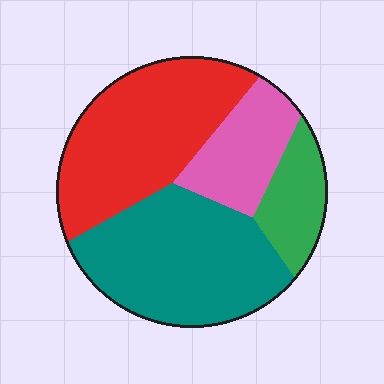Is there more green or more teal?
Teal.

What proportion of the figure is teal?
Teal covers 37% of the figure.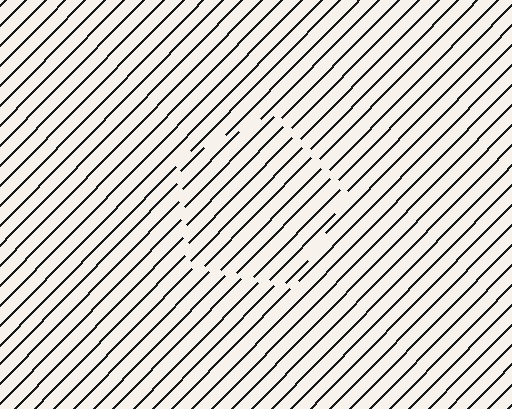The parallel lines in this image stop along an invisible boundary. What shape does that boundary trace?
An illusory pentagon. The interior of the shape contains the same grating, shifted by half a period — the contour is defined by the phase discontinuity where line-ends from the inner and outer gratings abut.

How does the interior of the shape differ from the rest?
The interior of the shape contains the same grating, shifted by half a period — the contour is defined by the phase discontinuity where line-ends from the inner and outer gratings abut.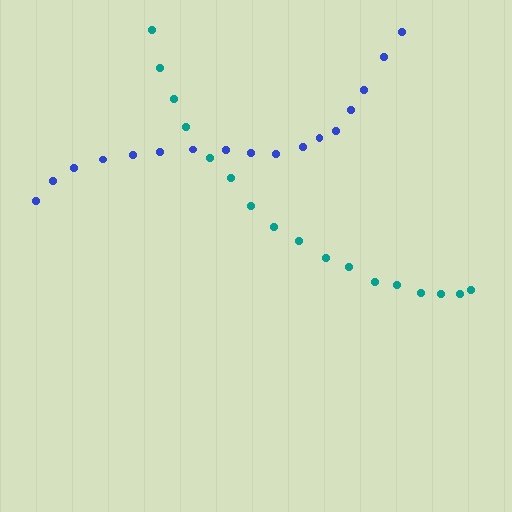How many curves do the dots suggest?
There are 2 distinct paths.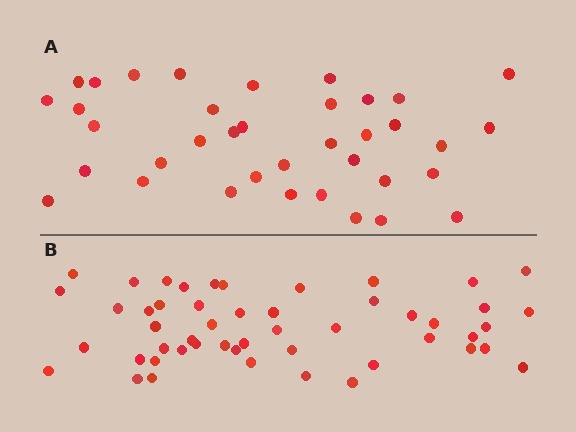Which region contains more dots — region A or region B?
Region B (the bottom region) has more dots.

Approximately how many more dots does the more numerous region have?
Region B has approximately 15 more dots than region A.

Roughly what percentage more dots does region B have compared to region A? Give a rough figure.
About 35% more.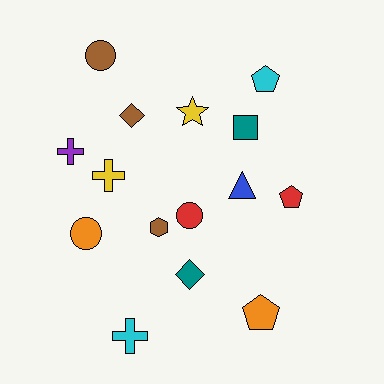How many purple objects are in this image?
There is 1 purple object.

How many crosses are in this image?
There are 3 crosses.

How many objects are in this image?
There are 15 objects.